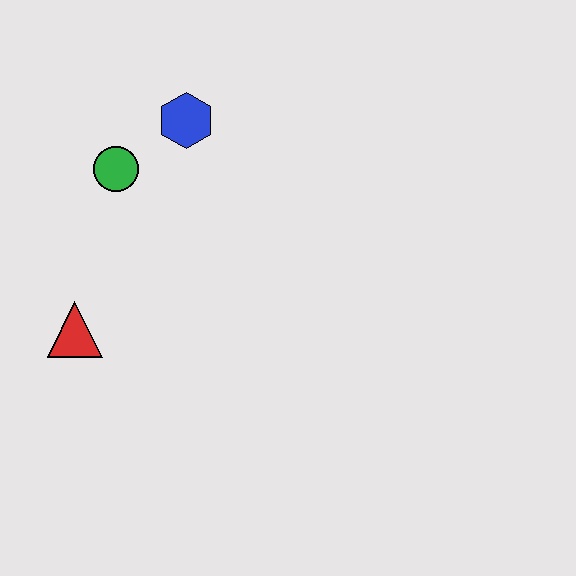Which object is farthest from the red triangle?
The blue hexagon is farthest from the red triangle.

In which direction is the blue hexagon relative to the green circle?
The blue hexagon is to the right of the green circle.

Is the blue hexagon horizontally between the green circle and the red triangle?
No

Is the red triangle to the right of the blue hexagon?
No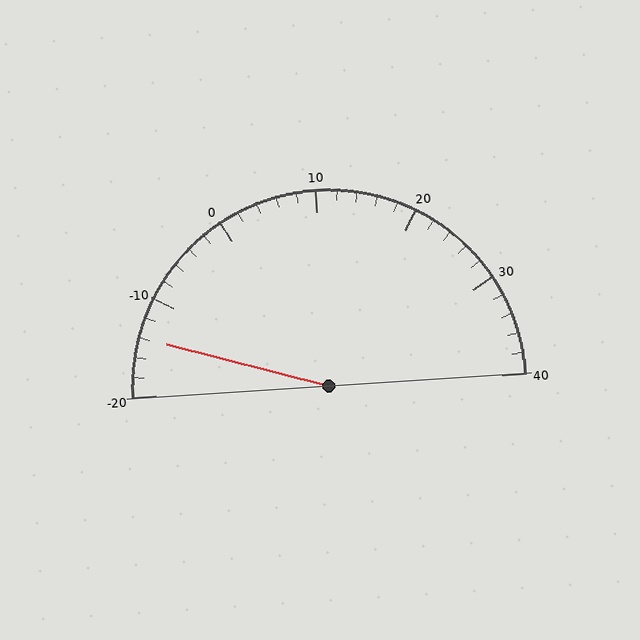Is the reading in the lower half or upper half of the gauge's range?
The reading is in the lower half of the range (-20 to 40).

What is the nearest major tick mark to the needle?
The nearest major tick mark is -10.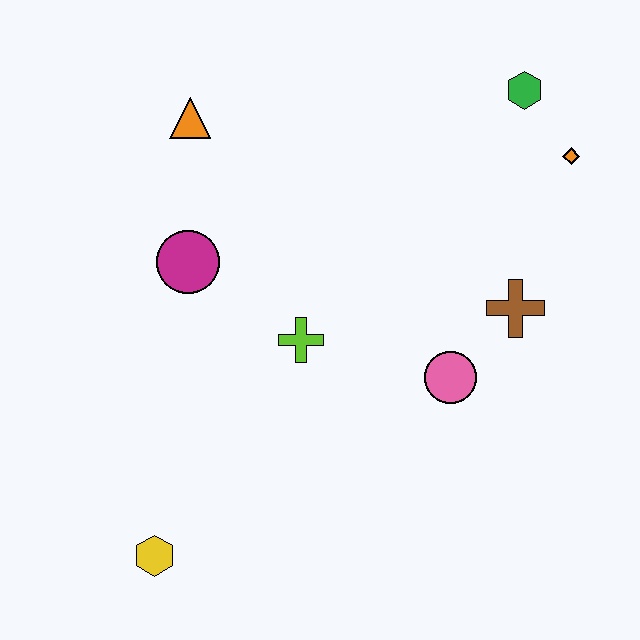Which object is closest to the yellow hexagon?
The lime cross is closest to the yellow hexagon.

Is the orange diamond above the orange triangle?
No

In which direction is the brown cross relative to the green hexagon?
The brown cross is below the green hexagon.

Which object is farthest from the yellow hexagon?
The green hexagon is farthest from the yellow hexagon.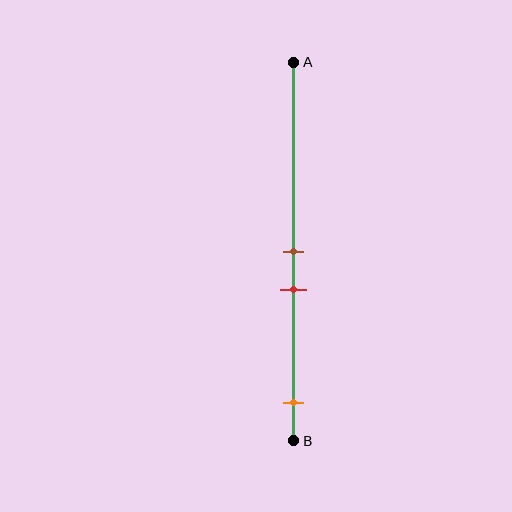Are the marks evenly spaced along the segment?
No, the marks are not evenly spaced.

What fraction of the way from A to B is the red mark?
The red mark is approximately 60% (0.6) of the way from A to B.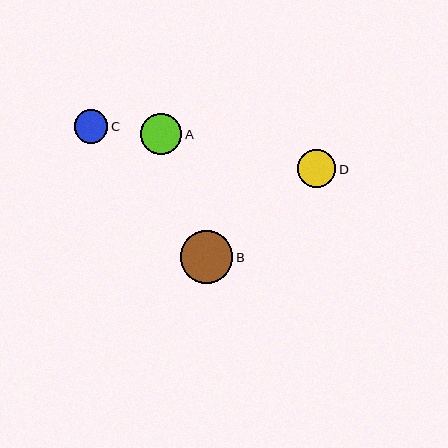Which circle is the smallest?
Circle C is the smallest with a size of approximately 33 pixels.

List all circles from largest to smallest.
From largest to smallest: B, A, D, C.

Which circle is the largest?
Circle B is the largest with a size of approximately 53 pixels.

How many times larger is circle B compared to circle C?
Circle B is approximately 1.6 times the size of circle C.